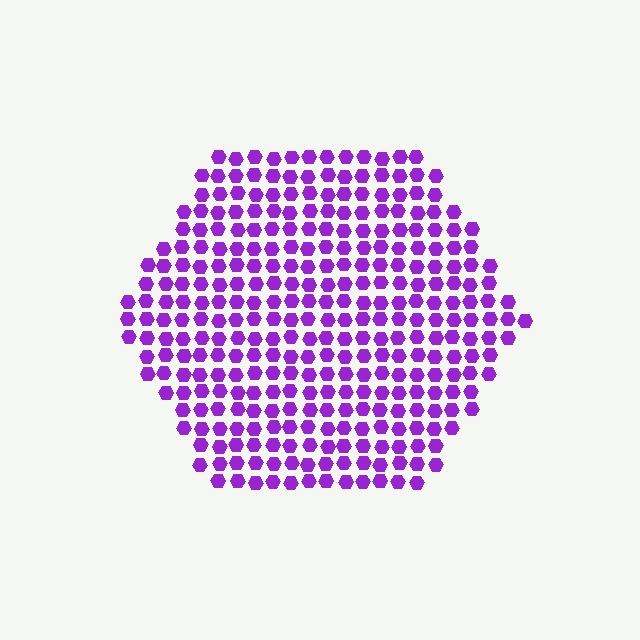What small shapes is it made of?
It is made of small hexagons.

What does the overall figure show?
The overall figure shows a hexagon.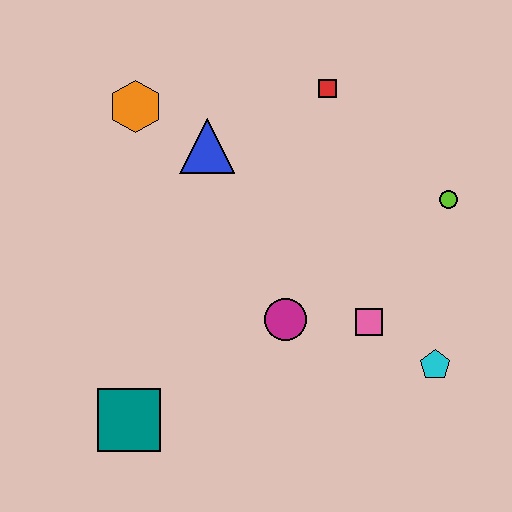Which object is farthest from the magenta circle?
The orange hexagon is farthest from the magenta circle.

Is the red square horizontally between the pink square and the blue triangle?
Yes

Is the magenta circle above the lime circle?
No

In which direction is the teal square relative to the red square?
The teal square is below the red square.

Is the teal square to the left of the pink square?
Yes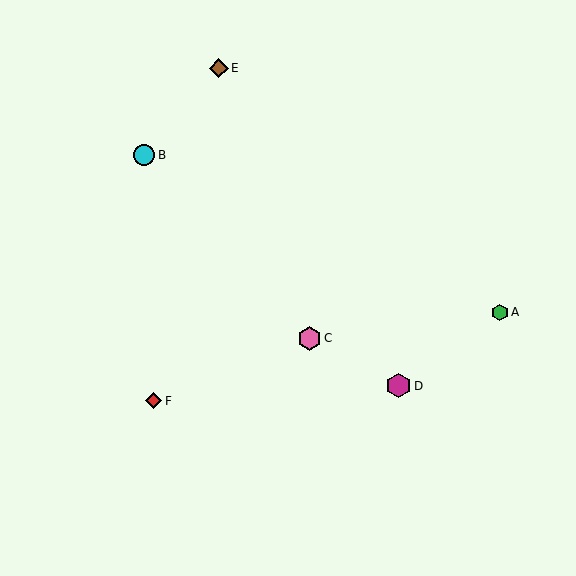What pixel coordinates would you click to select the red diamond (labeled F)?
Click at (154, 401) to select the red diamond F.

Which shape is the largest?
The magenta hexagon (labeled D) is the largest.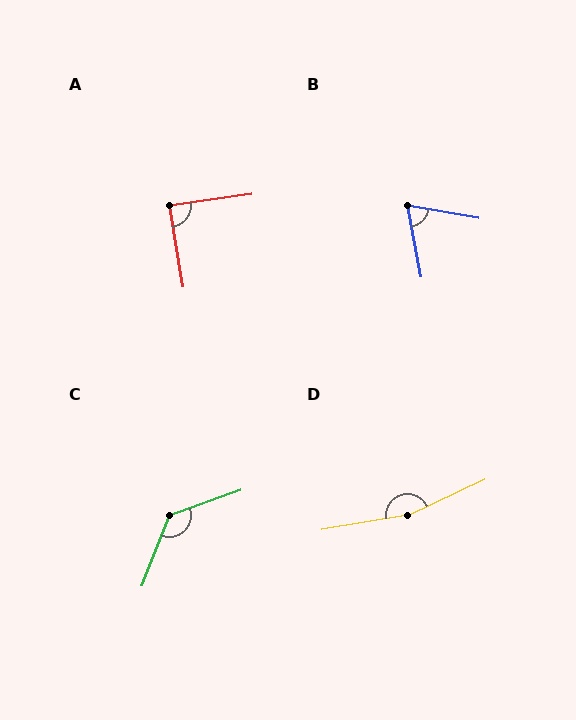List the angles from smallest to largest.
B (69°), A (88°), C (130°), D (164°).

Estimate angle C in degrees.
Approximately 130 degrees.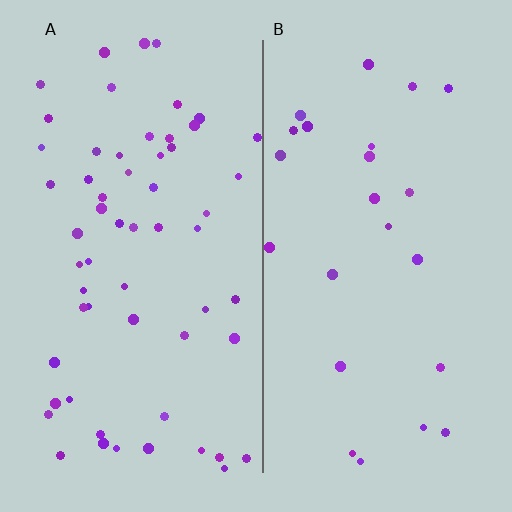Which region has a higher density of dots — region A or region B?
A (the left).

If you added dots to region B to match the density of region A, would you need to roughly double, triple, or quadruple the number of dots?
Approximately double.